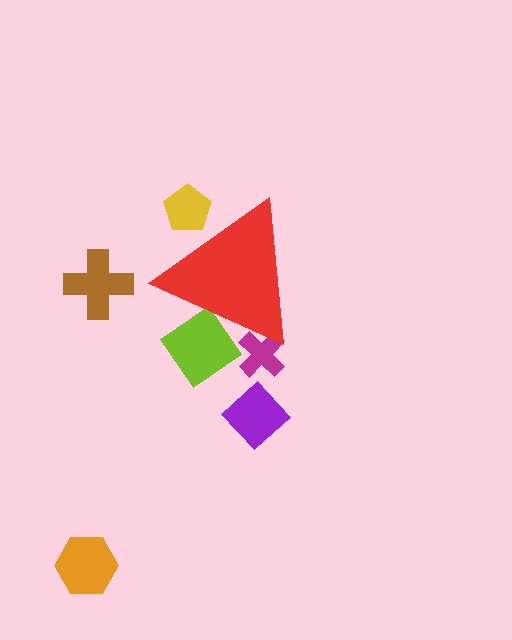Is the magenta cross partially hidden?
Yes, the magenta cross is partially hidden behind the red triangle.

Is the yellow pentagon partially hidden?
Yes, the yellow pentagon is partially hidden behind the red triangle.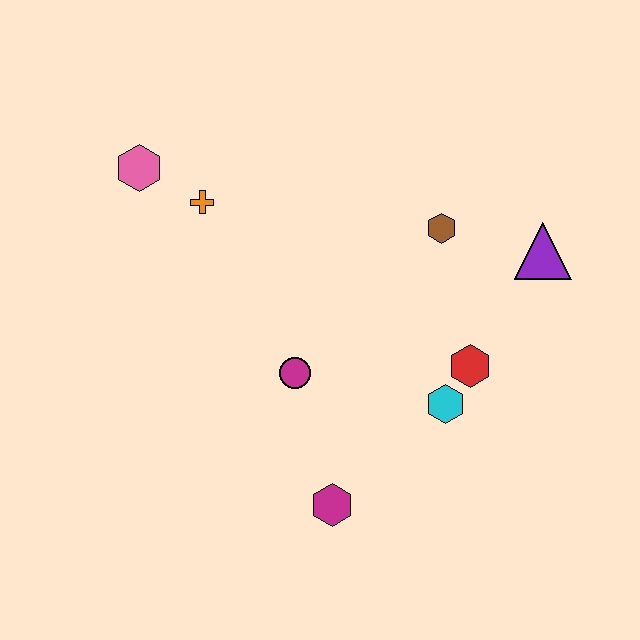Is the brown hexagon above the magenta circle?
Yes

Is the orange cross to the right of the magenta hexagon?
No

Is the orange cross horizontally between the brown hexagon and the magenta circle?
No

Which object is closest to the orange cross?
The pink hexagon is closest to the orange cross.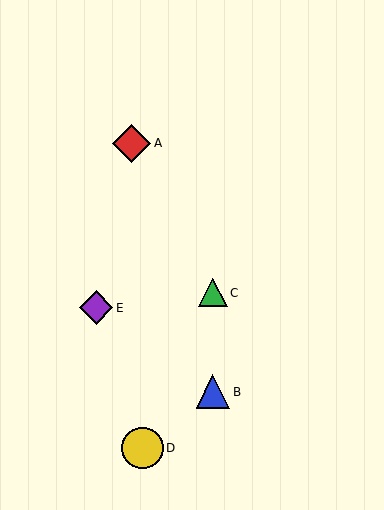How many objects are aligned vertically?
2 objects (B, C) are aligned vertically.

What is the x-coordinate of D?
Object D is at x≈142.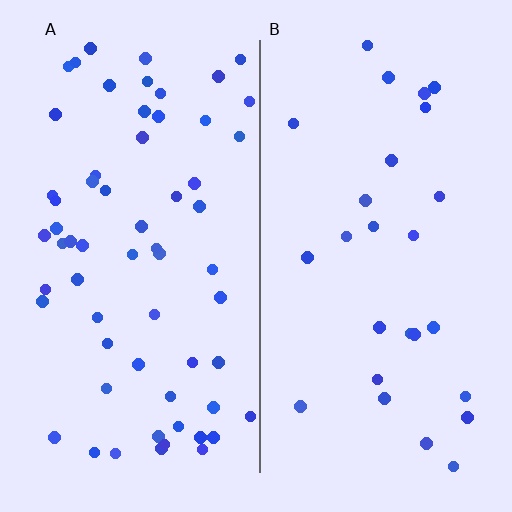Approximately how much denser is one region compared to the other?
Approximately 2.4× — region A over region B.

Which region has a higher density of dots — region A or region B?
A (the left).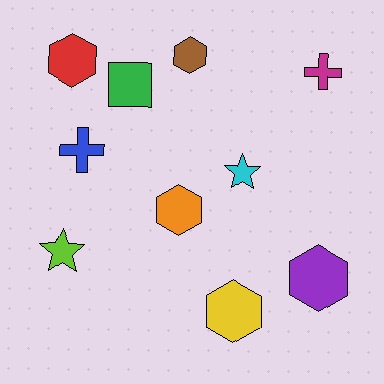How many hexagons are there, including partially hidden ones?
There are 5 hexagons.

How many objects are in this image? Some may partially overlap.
There are 10 objects.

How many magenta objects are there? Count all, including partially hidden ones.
There is 1 magenta object.